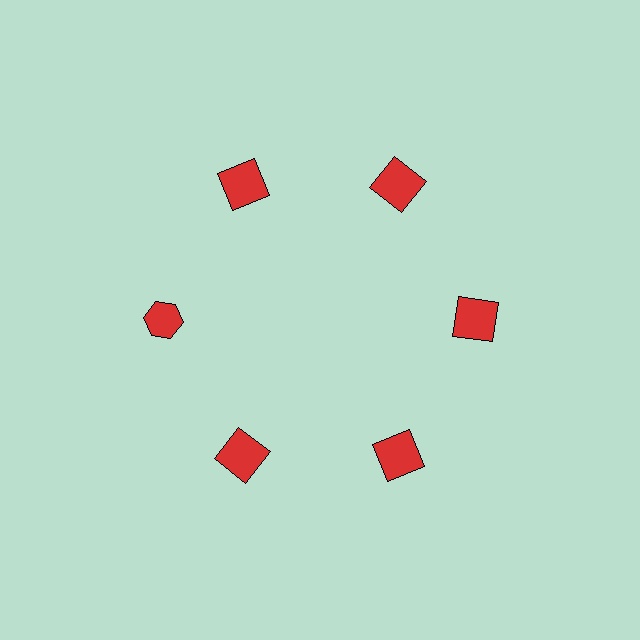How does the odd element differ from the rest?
It has a different shape: hexagon instead of square.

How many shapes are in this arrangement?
There are 6 shapes arranged in a ring pattern.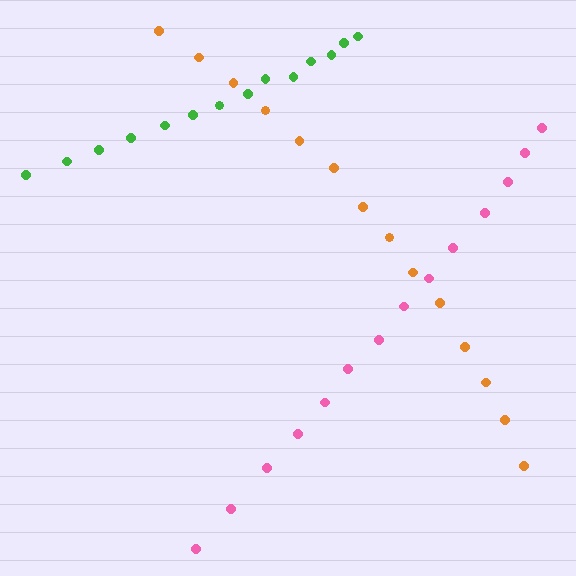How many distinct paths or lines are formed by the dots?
There are 3 distinct paths.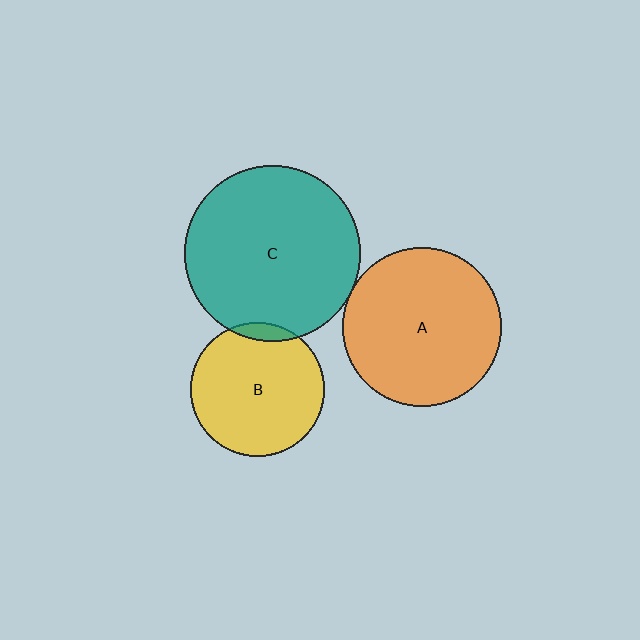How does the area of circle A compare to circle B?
Approximately 1.4 times.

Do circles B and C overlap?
Yes.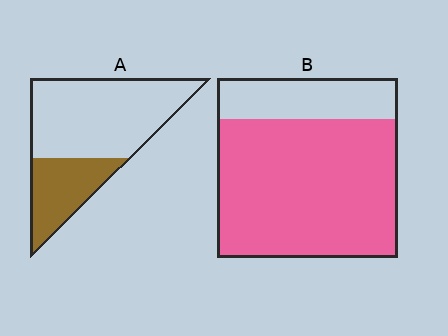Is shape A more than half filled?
No.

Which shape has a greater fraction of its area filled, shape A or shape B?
Shape B.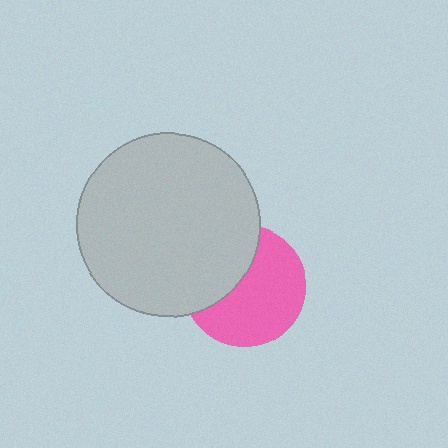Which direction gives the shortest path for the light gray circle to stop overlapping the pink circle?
Moving left gives the shortest separation.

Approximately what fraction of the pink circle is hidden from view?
Roughly 37% of the pink circle is hidden behind the light gray circle.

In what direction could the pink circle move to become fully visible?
The pink circle could move right. That would shift it out from behind the light gray circle entirely.